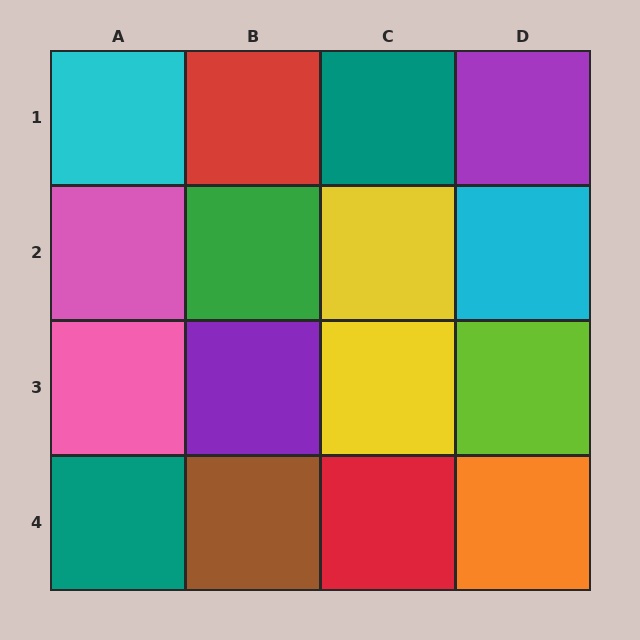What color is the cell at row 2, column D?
Cyan.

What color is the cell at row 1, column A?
Cyan.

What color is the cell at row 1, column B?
Red.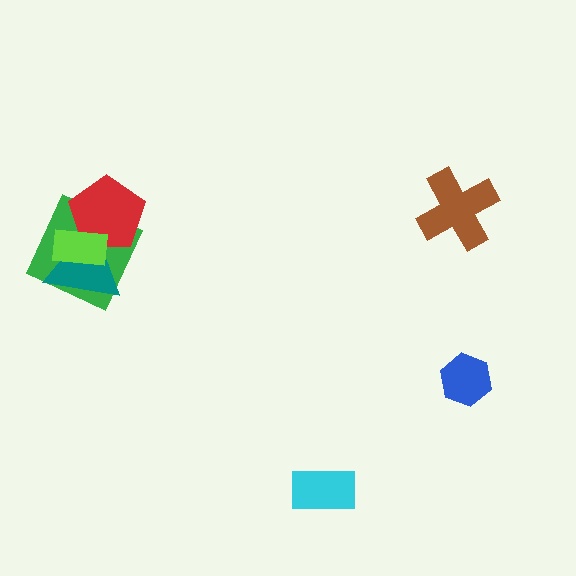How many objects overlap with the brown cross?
0 objects overlap with the brown cross.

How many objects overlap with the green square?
3 objects overlap with the green square.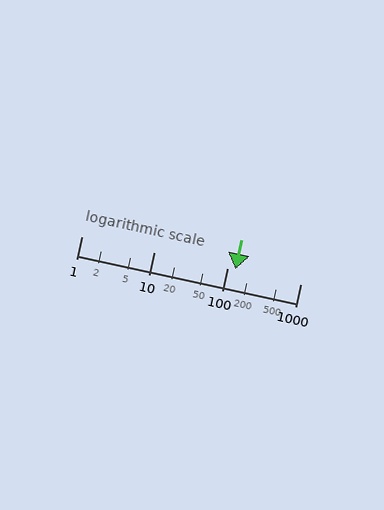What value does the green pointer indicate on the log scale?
The pointer indicates approximately 130.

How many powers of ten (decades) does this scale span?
The scale spans 3 decades, from 1 to 1000.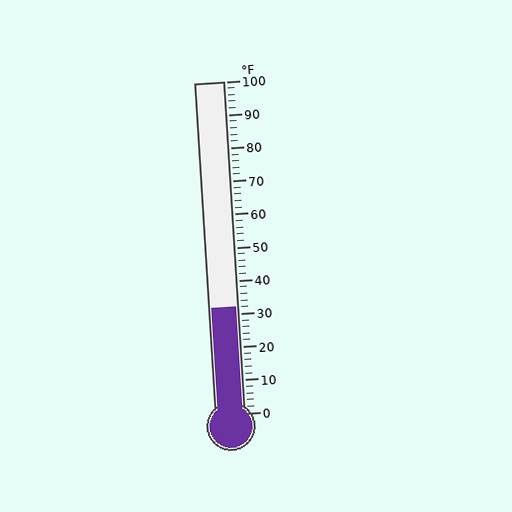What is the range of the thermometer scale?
The thermometer scale ranges from 0°F to 100°F.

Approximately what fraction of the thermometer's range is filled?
The thermometer is filled to approximately 30% of its range.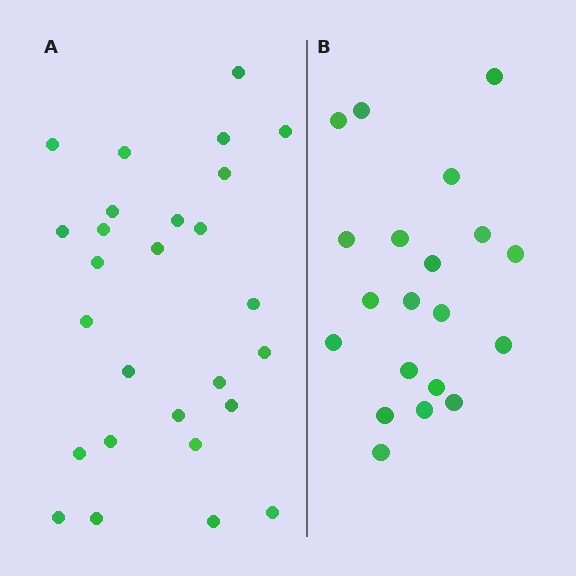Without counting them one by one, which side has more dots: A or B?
Region A (the left region) has more dots.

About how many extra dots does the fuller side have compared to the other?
Region A has roughly 8 or so more dots than region B.